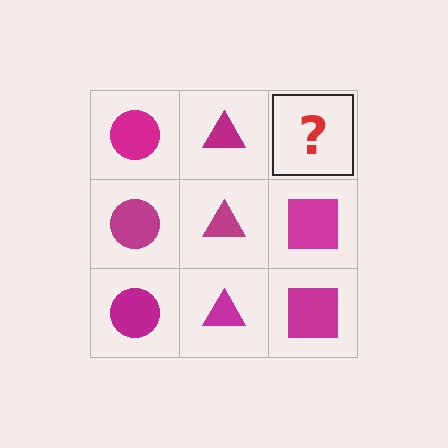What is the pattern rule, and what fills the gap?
The rule is that each column has a consistent shape. The gap should be filled with a magenta square.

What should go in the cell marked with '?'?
The missing cell should contain a magenta square.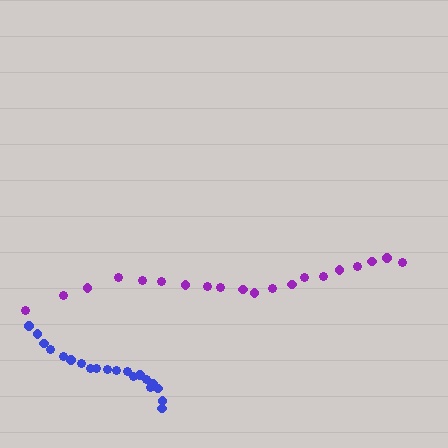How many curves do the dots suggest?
There are 2 distinct paths.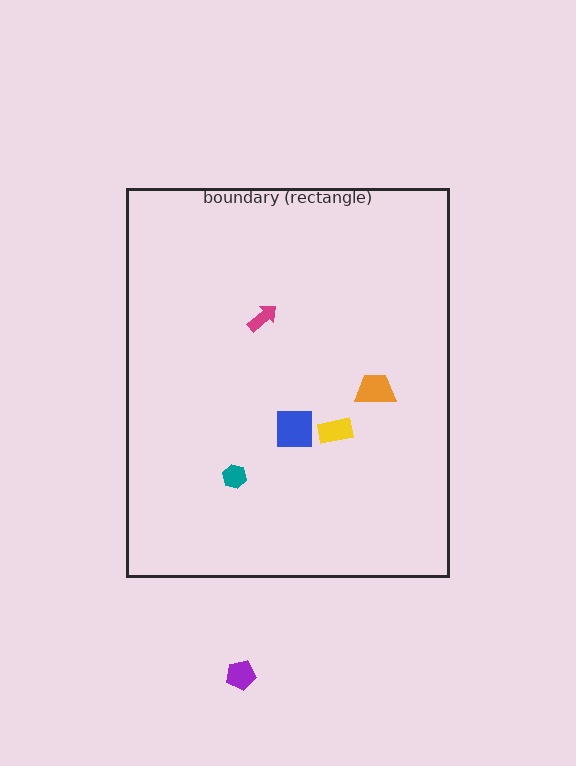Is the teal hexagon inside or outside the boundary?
Inside.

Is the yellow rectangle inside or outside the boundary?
Inside.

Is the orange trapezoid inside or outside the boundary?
Inside.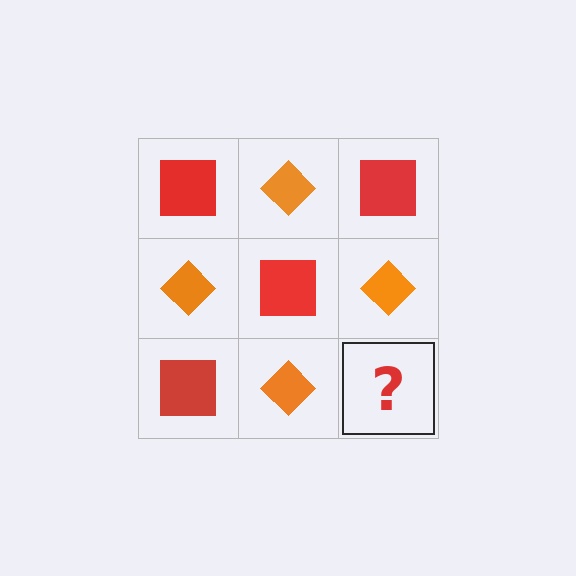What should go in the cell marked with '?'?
The missing cell should contain a red square.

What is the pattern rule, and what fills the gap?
The rule is that it alternates red square and orange diamond in a checkerboard pattern. The gap should be filled with a red square.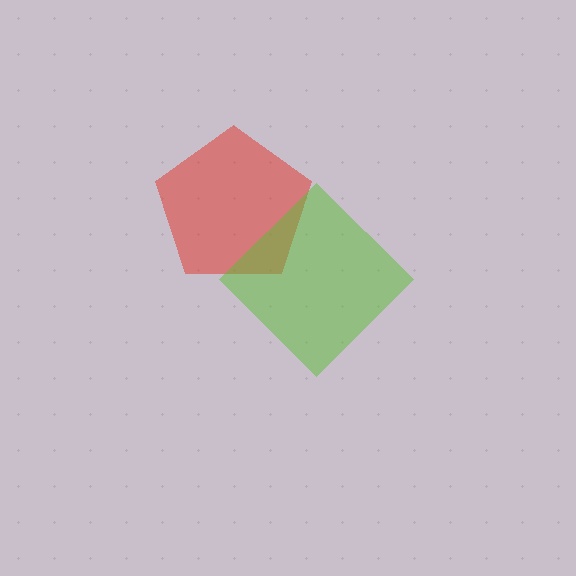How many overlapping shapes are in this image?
There are 2 overlapping shapes in the image.